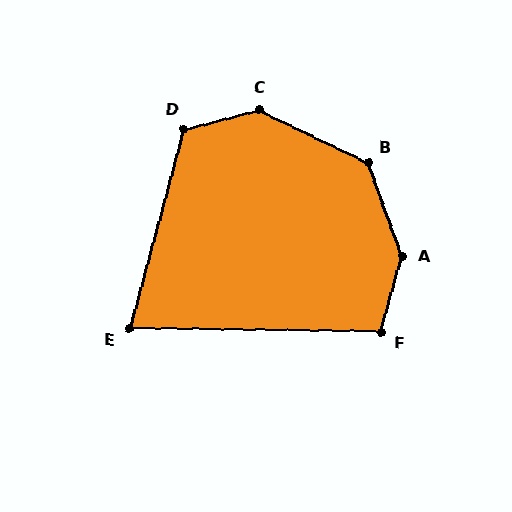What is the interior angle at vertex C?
Approximately 140 degrees (obtuse).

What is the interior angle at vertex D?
Approximately 119 degrees (obtuse).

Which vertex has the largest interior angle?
A, at approximately 144 degrees.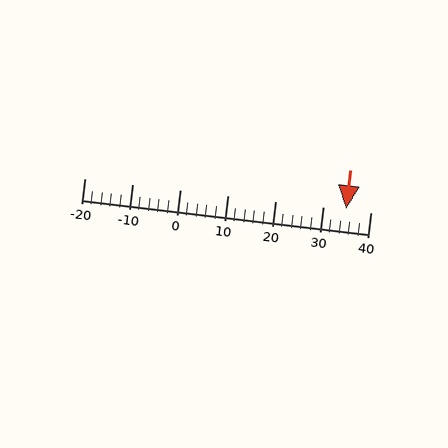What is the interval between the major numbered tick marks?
The major tick marks are spaced 10 units apart.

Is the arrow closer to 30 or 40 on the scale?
The arrow is closer to 30.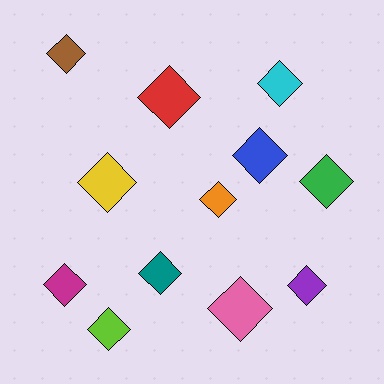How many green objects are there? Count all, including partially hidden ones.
There is 1 green object.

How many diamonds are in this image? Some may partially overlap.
There are 12 diamonds.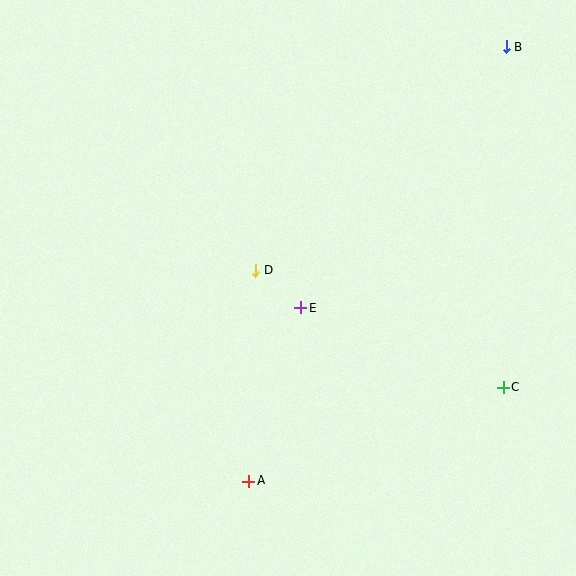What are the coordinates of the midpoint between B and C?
The midpoint between B and C is at (505, 217).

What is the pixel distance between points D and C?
The distance between D and C is 274 pixels.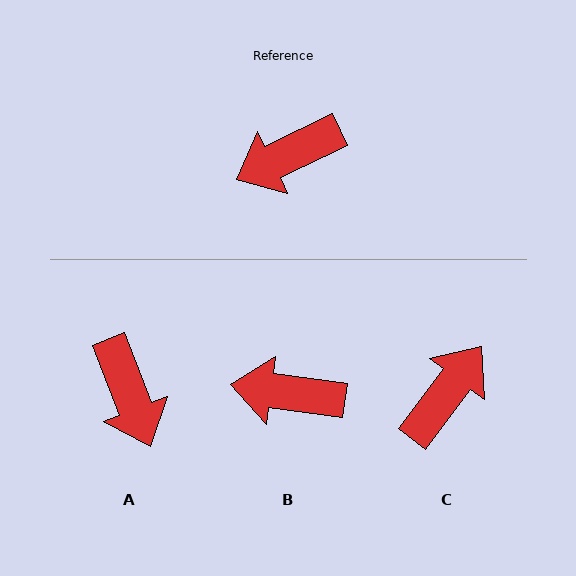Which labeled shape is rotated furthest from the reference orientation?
C, about 153 degrees away.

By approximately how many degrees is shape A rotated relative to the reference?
Approximately 85 degrees counter-clockwise.